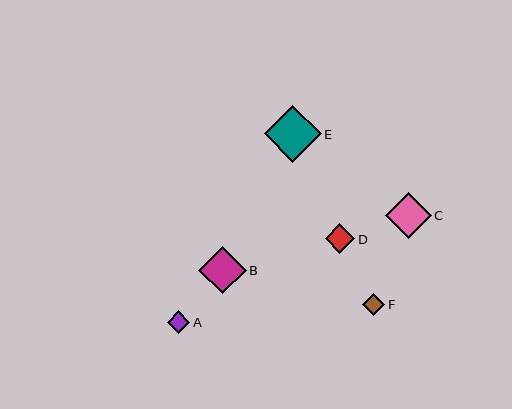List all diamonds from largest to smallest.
From largest to smallest: E, B, C, D, A, F.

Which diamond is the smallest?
Diamond F is the smallest with a size of approximately 22 pixels.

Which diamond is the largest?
Diamond E is the largest with a size of approximately 57 pixels.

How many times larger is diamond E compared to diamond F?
Diamond E is approximately 2.6 times the size of diamond F.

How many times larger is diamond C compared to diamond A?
Diamond C is approximately 2.0 times the size of diamond A.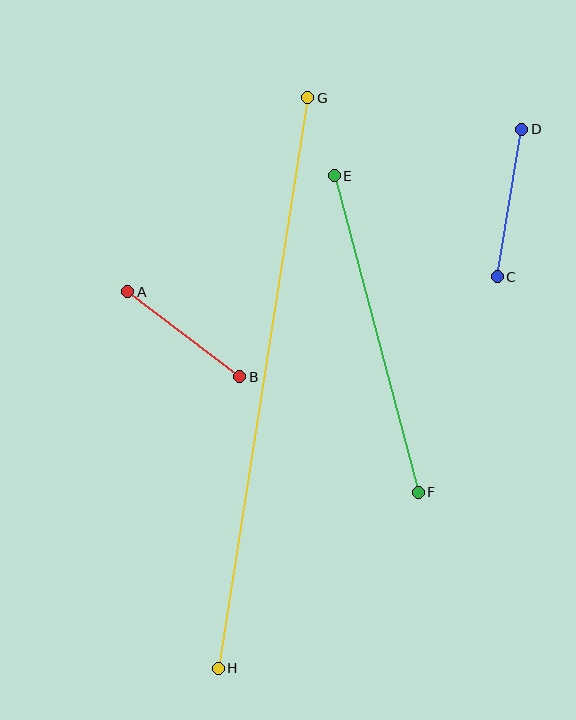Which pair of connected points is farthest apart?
Points G and H are farthest apart.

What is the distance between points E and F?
The distance is approximately 327 pixels.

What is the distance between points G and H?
The distance is approximately 578 pixels.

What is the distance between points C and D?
The distance is approximately 150 pixels.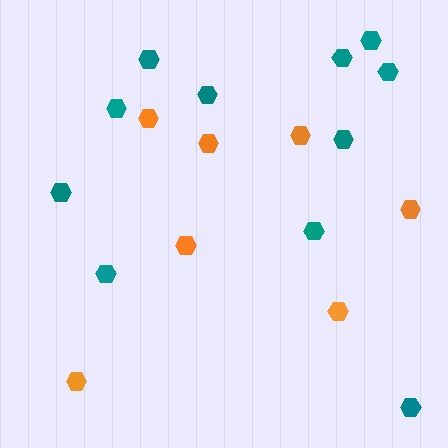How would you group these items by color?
There are 2 groups: one group of orange hexagons (7) and one group of teal hexagons (11).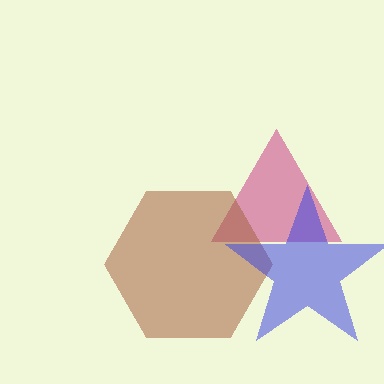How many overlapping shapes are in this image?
There are 3 overlapping shapes in the image.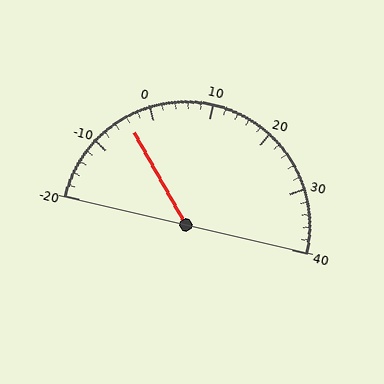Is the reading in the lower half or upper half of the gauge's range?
The reading is in the lower half of the range (-20 to 40).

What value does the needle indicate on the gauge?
The needle indicates approximately -4.